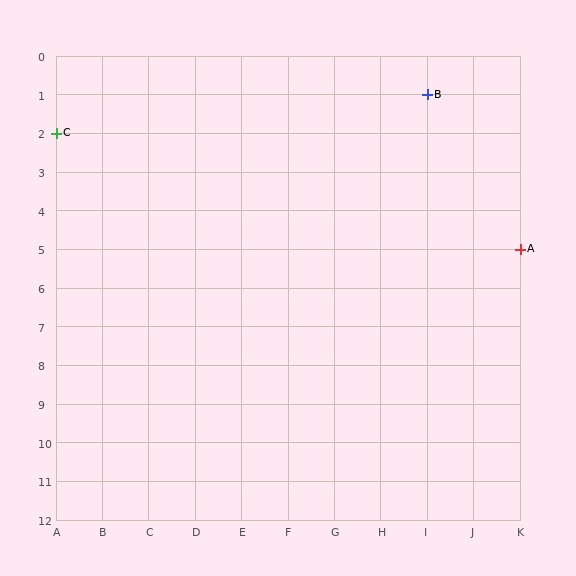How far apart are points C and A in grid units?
Points C and A are 10 columns and 3 rows apart (about 10.4 grid units diagonally).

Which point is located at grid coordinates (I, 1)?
Point B is at (I, 1).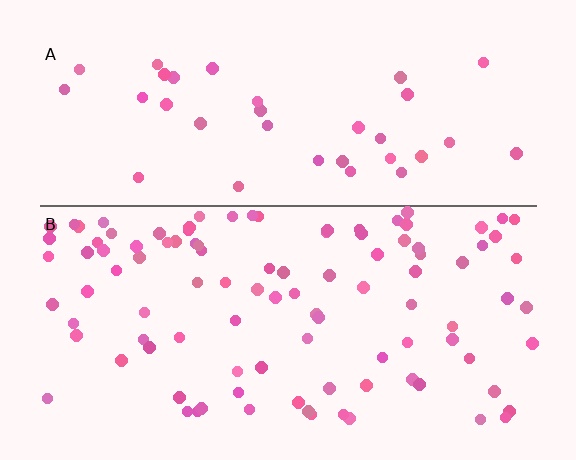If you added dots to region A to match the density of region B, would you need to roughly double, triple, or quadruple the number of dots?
Approximately triple.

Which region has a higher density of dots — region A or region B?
B (the bottom).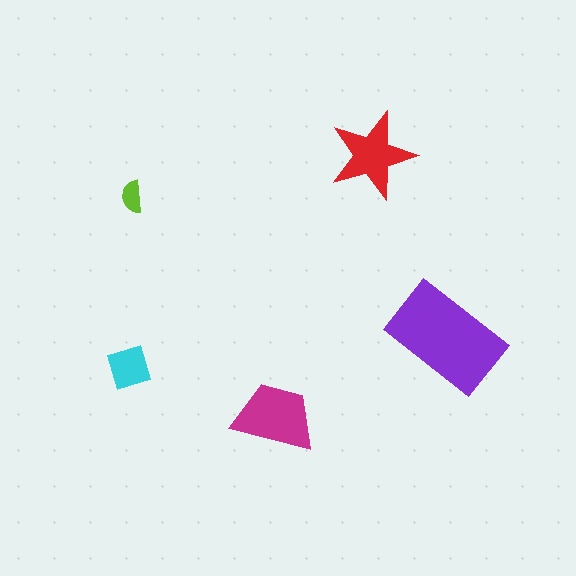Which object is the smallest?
The lime semicircle.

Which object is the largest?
The purple rectangle.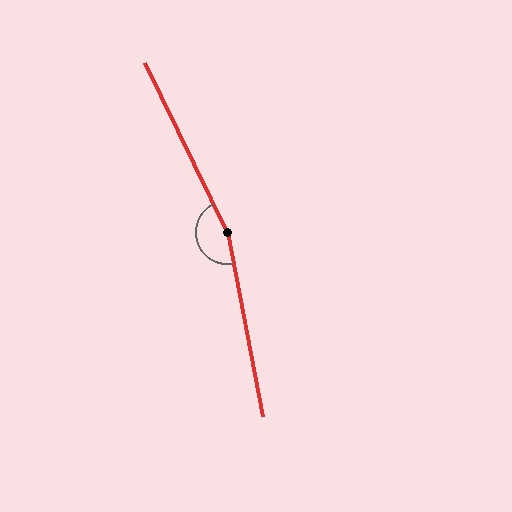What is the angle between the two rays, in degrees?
Approximately 165 degrees.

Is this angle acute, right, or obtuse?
It is obtuse.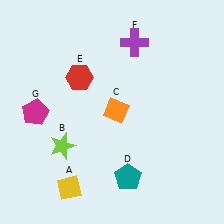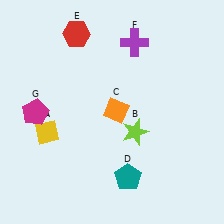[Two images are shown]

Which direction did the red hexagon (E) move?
The red hexagon (E) moved up.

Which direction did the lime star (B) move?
The lime star (B) moved right.